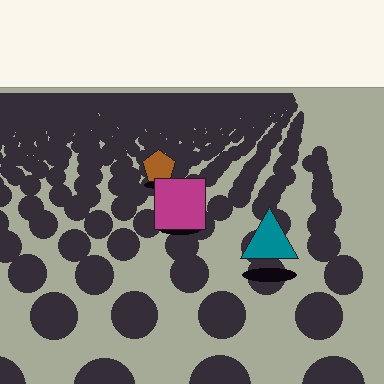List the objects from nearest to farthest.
From nearest to farthest: the teal triangle, the magenta square, the brown pentagon.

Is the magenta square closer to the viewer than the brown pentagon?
Yes. The magenta square is closer — you can tell from the texture gradient: the ground texture is coarser near it.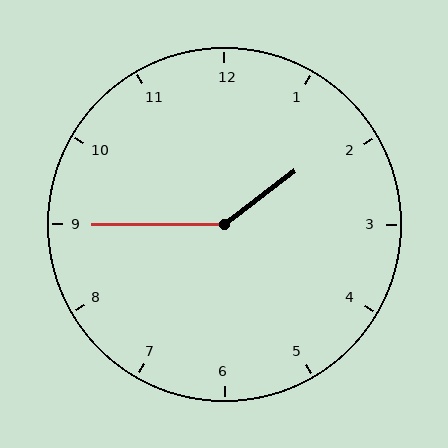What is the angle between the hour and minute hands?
Approximately 142 degrees.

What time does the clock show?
1:45.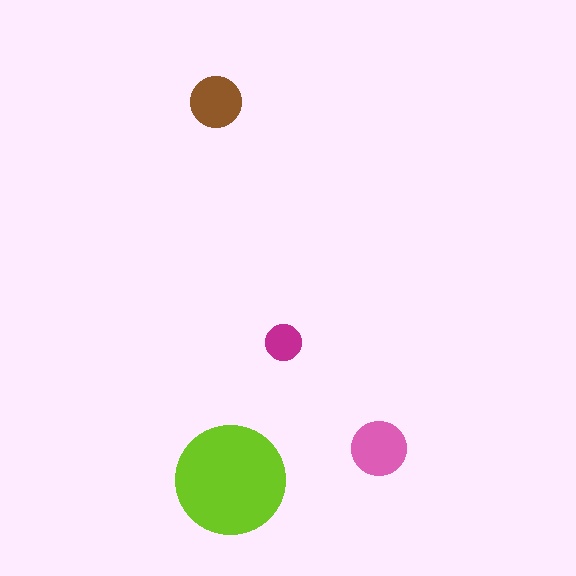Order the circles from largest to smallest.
the lime one, the pink one, the brown one, the magenta one.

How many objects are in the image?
There are 4 objects in the image.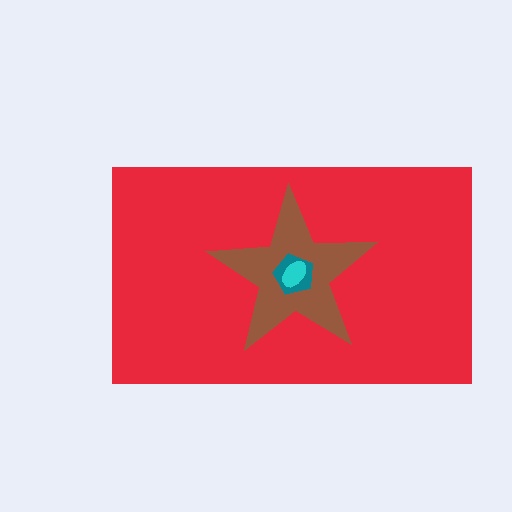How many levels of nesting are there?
4.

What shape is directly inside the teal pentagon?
The cyan ellipse.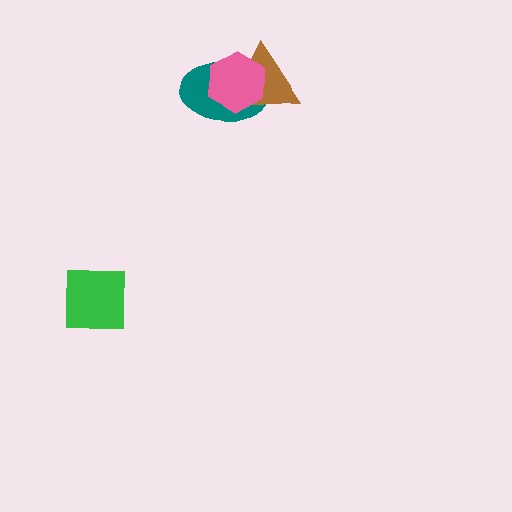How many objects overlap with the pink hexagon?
2 objects overlap with the pink hexagon.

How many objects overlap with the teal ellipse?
2 objects overlap with the teal ellipse.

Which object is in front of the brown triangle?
The pink hexagon is in front of the brown triangle.